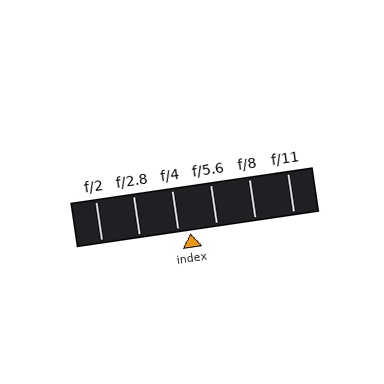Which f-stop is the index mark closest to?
The index mark is closest to f/4.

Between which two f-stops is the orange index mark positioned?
The index mark is between f/4 and f/5.6.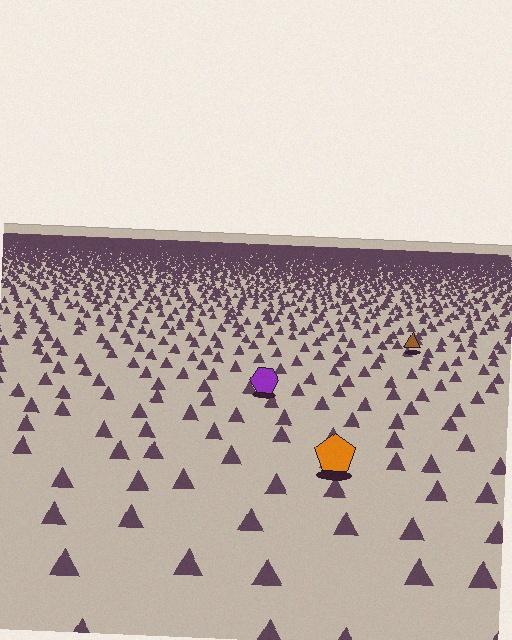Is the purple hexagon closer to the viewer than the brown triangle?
Yes. The purple hexagon is closer — you can tell from the texture gradient: the ground texture is coarser near it.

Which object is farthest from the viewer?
The brown triangle is farthest from the viewer. It appears smaller and the ground texture around it is denser.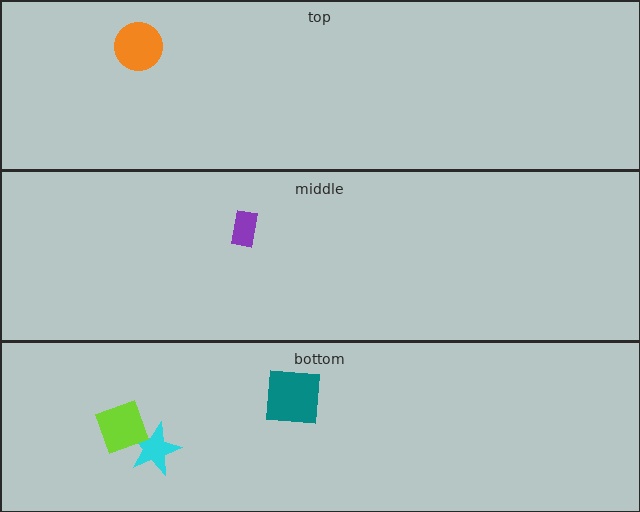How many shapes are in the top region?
1.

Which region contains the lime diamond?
The bottom region.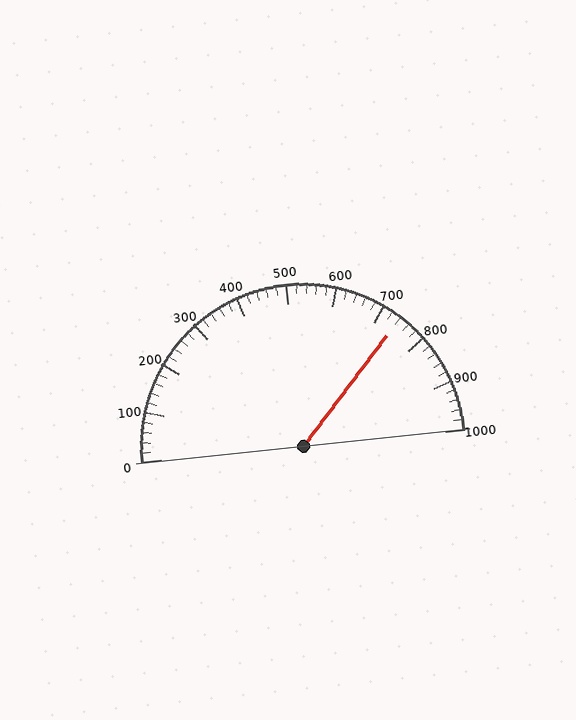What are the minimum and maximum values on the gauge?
The gauge ranges from 0 to 1000.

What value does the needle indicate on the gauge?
The needle indicates approximately 740.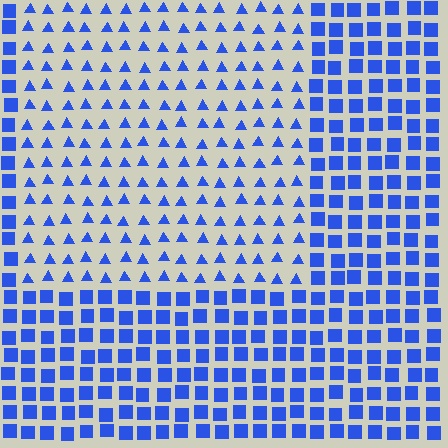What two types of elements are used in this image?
The image uses triangles inside the rectangle region and squares outside it.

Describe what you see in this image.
The image is filled with small blue elements arranged in a uniform grid. A rectangle-shaped region contains triangles, while the surrounding area contains squares. The boundary is defined purely by the change in element shape.